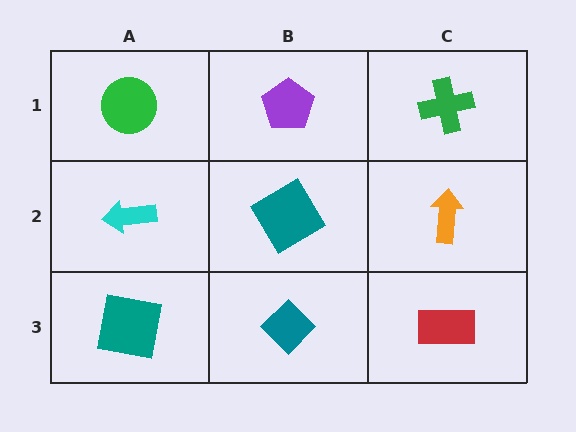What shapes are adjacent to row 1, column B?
A teal diamond (row 2, column B), a green circle (row 1, column A), a green cross (row 1, column C).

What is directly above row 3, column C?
An orange arrow.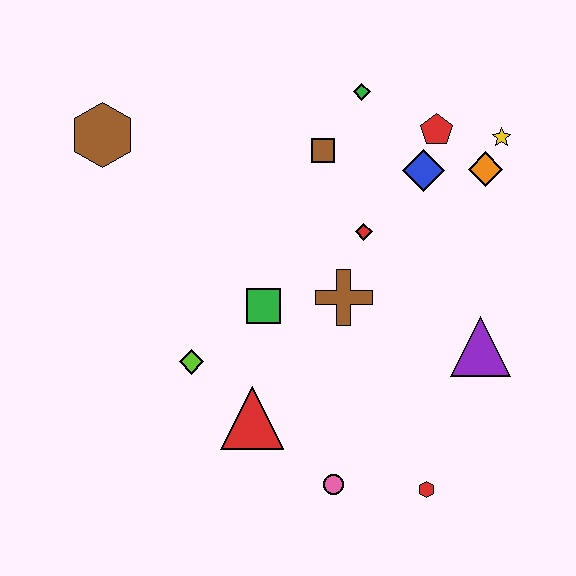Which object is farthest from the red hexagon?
The brown hexagon is farthest from the red hexagon.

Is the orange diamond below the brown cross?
No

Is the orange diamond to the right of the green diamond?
Yes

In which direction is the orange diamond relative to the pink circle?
The orange diamond is above the pink circle.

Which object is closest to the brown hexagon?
The brown square is closest to the brown hexagon.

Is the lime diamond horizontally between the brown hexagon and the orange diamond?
Yes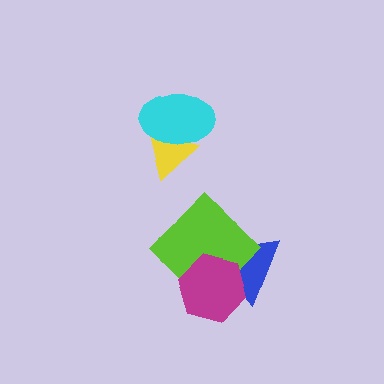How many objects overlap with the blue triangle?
2 objects overlap with the blue triangle.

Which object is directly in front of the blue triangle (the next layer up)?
The lime diamond is directly in front of the blue triangle.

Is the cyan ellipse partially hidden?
No, no other shape covers it.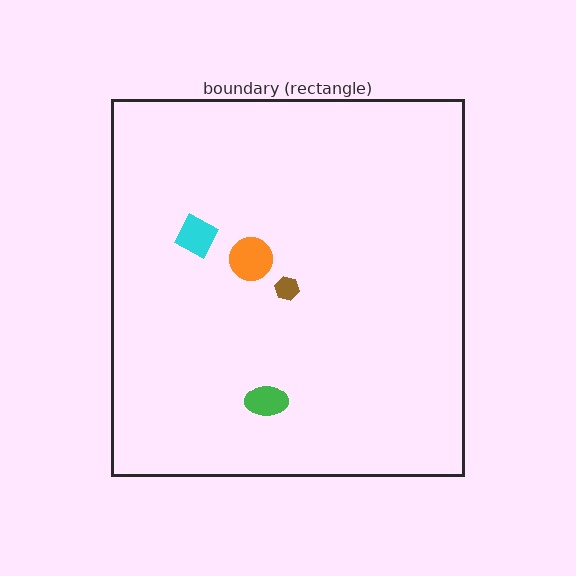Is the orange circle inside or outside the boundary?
Inside.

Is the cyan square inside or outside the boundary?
Inside.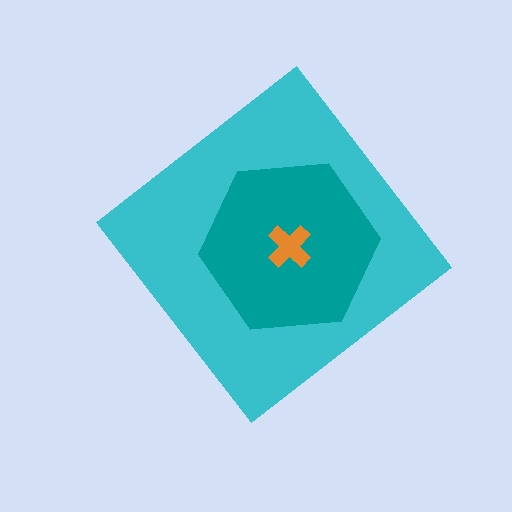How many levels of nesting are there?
3.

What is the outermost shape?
The cyan diamond.